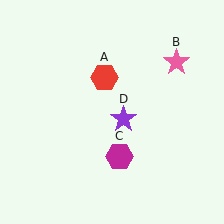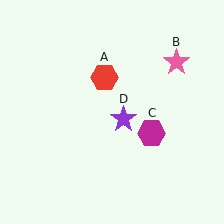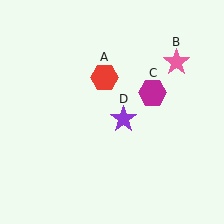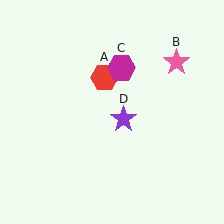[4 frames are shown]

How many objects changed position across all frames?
1 object changed position: magenta hexagon (object C).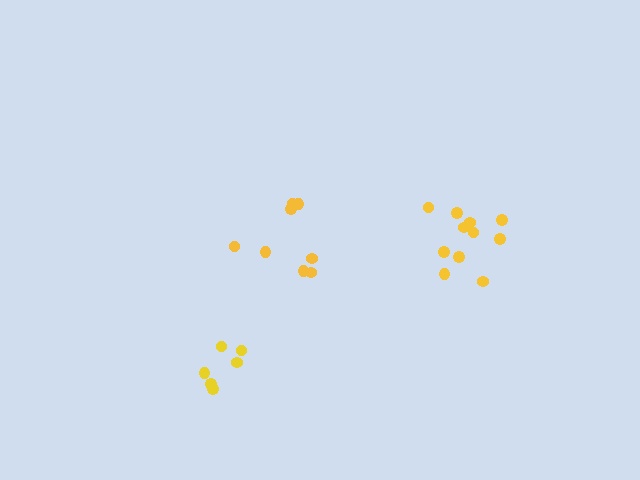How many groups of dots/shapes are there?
There are 3 groups.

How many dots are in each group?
Group 1: 8 dots, Group 2: 11 dots, Group 3: 6 dots (25 total).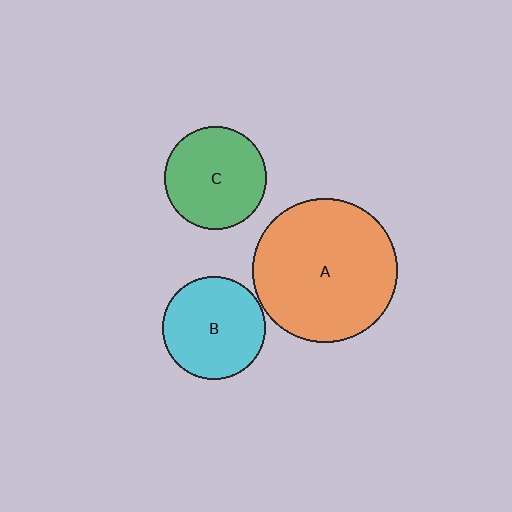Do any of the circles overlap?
No, none of the circles overlap.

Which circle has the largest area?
Circle A (orange).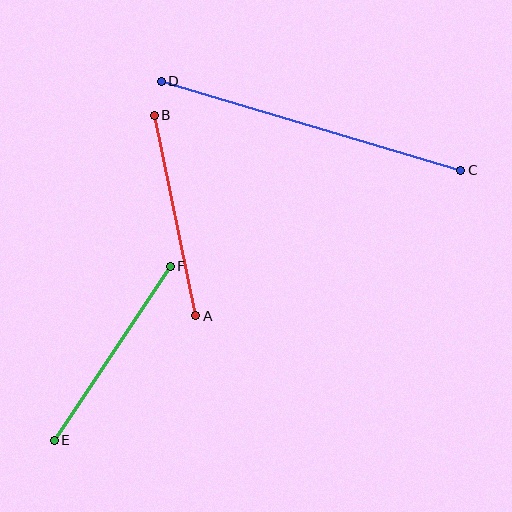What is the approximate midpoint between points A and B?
The midpoint is at approximately (175, 216) pixels.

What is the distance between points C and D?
The distance is approximately 312 pixels.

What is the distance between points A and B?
The distance is approximately 205 pixels.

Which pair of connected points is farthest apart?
Points C and D are farthest apart.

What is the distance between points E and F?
The distance is approximately 209 pixels.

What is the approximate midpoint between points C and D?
The midpoint is at approximately (311, 126) pixels.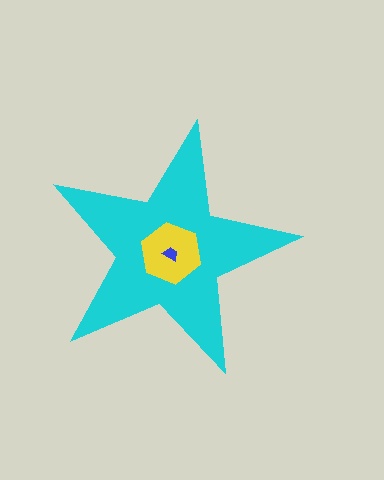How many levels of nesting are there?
3.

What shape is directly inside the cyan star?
The yellow hexagon.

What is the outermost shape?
The cyan star.